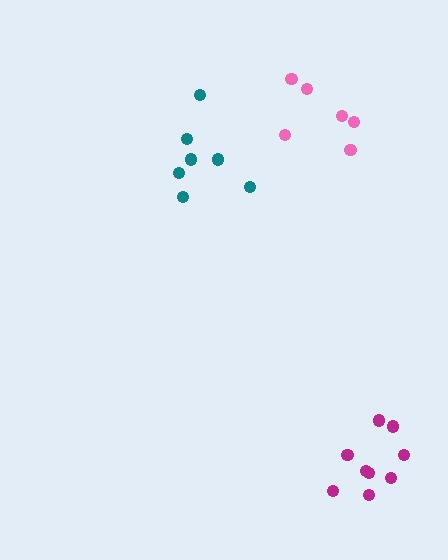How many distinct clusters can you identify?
There are 3 distinct clusters.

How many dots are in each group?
Group 1: 9 dots, Group 2: 7 dots, Group 3: 6 dots (22 total).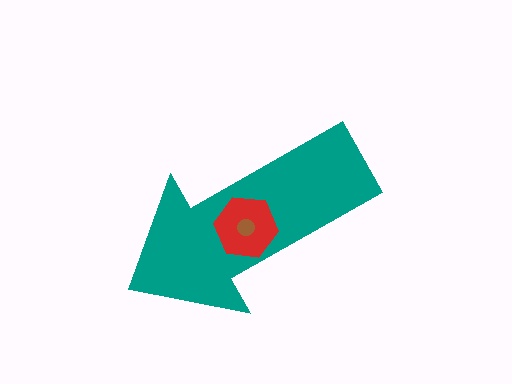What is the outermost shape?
The teal arrow.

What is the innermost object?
The brown circle.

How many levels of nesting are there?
3.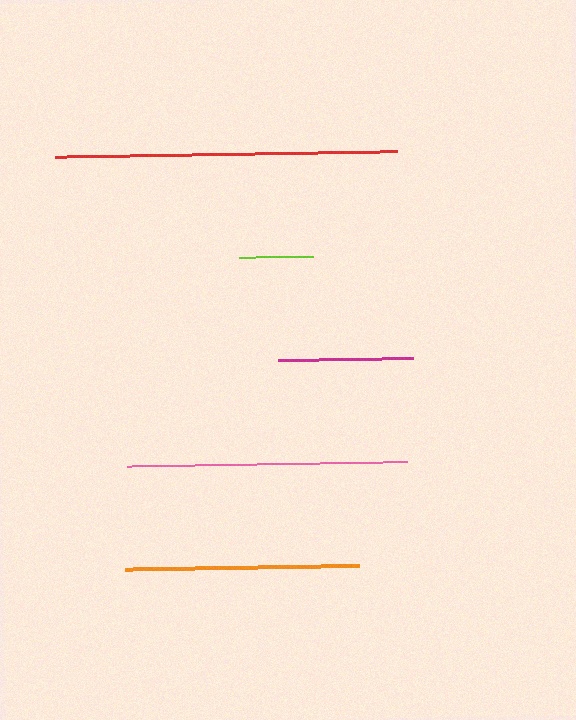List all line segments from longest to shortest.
From longest to shortest: red, pink, orange, magenta, lime.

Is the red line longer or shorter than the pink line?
The red line is longer than the pink line.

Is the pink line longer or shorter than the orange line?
The pink line is longer than the orange line.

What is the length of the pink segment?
The pink segment is approximately 280 pixels long.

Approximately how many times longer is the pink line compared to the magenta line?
The pink line is approximately 2.1 times the length of the magenta line.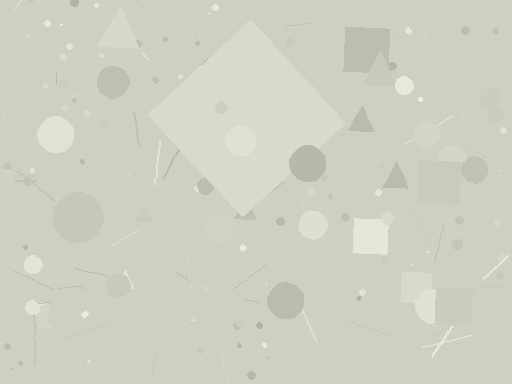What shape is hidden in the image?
A diamond is hidden in the image.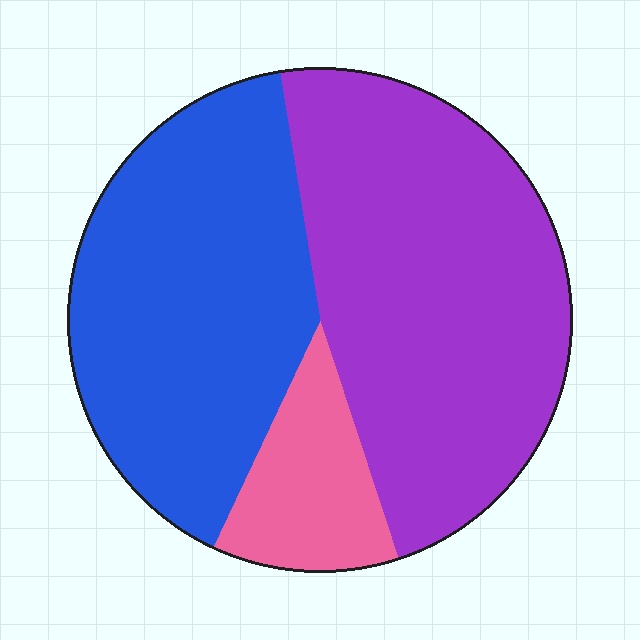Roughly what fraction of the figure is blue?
Blue covers 41% of the figure.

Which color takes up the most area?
Purple, at roughly 45%.